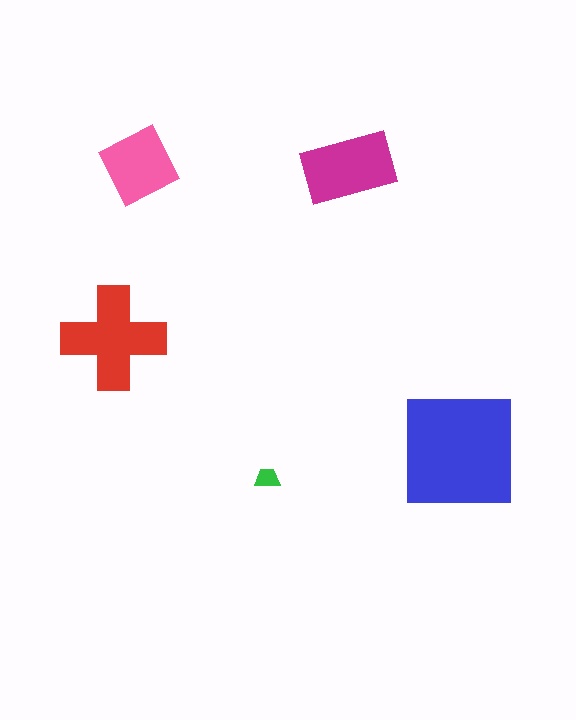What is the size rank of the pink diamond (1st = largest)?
4th.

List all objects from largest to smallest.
The blue square, the red cross, the magenta rectangle, the pink diamond, the green trapezoid.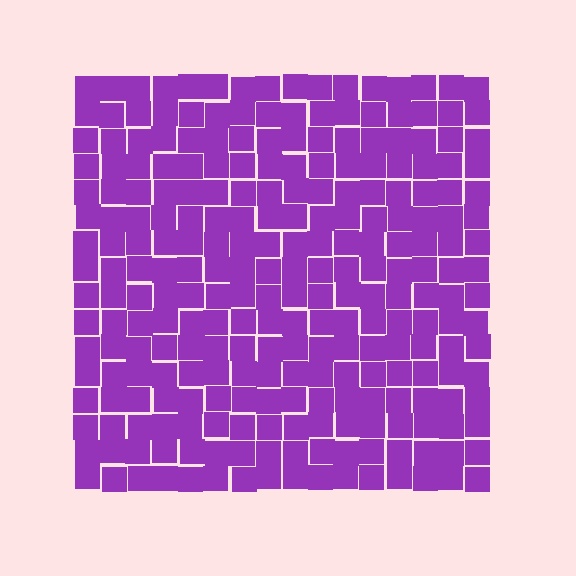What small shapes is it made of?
It is made of small squares.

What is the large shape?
The large shape is a square.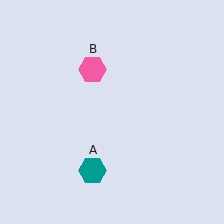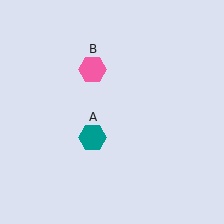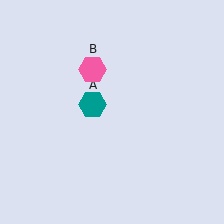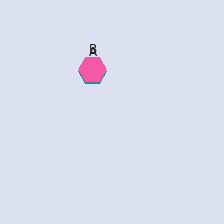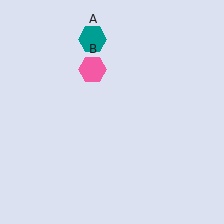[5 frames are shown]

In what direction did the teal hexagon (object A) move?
The teal hexagon (object A) moved up.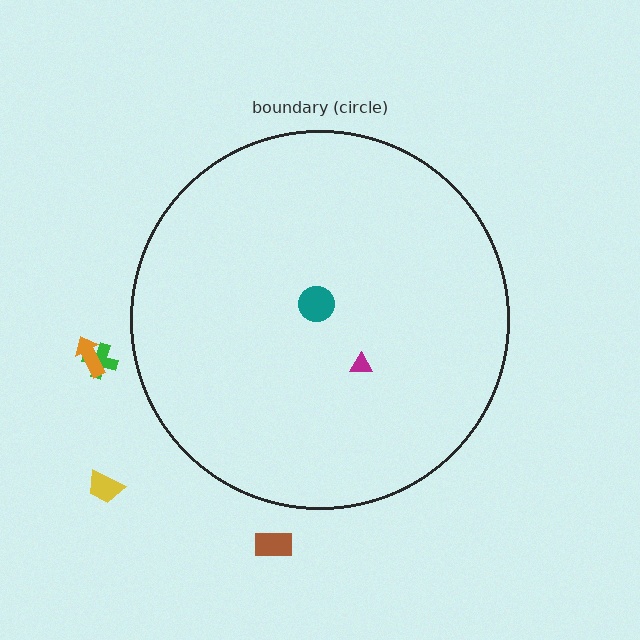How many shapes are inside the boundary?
2 inside, 4 outside.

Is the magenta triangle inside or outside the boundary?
Inside.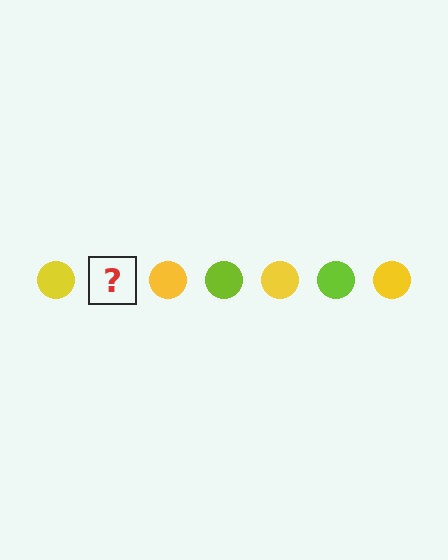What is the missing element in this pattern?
The missing element is a lime circle.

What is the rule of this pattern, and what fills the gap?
The rule is that the pattern cycles through yellow, lime circles. The gap should be filled with a lime circle.